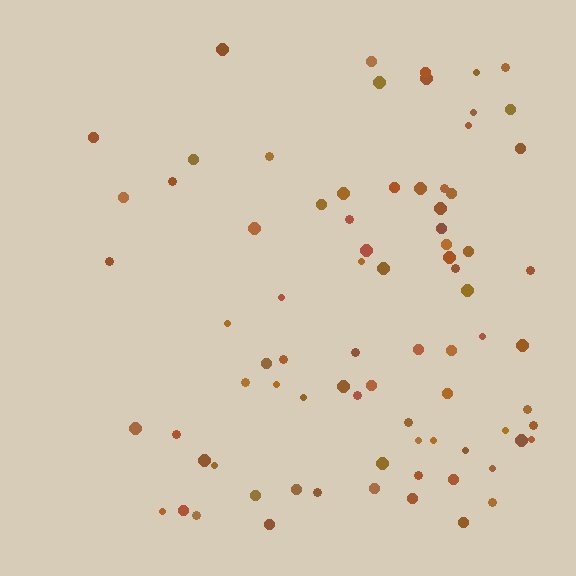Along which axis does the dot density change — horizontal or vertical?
Horizontal.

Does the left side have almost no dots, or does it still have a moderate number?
Still a moderate number, just noticeably fewer than the right.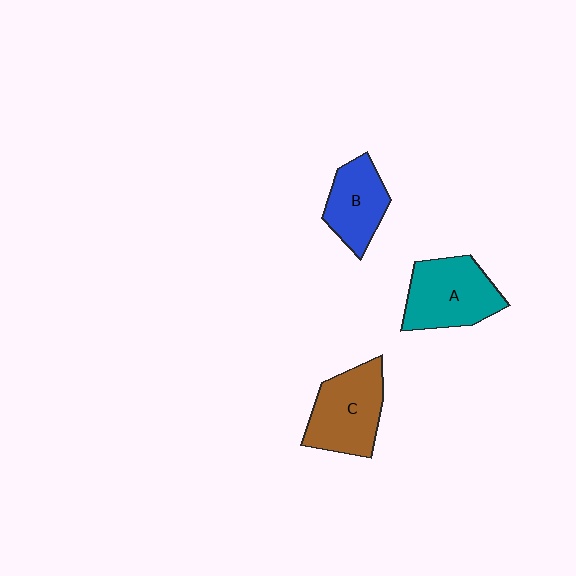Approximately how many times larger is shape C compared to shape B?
Approximately 1.3 times.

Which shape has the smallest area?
Shape B (blue).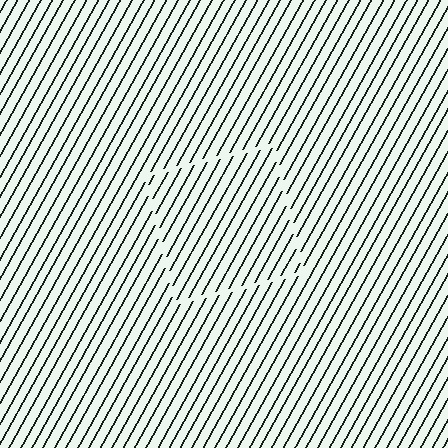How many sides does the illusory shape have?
4 sides — the line-ends trace a square.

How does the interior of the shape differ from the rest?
The interior of the shape contains the same grating, shifted by half a period — the contour is defined by the phase discontinuity where line-ends from the inner and outer gratings abut.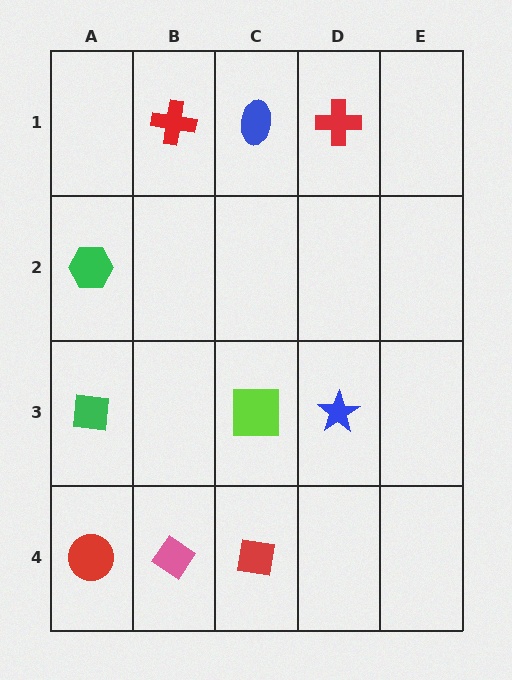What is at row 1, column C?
A blue ellipse.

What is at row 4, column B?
A pink diamond.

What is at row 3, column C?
A lime square.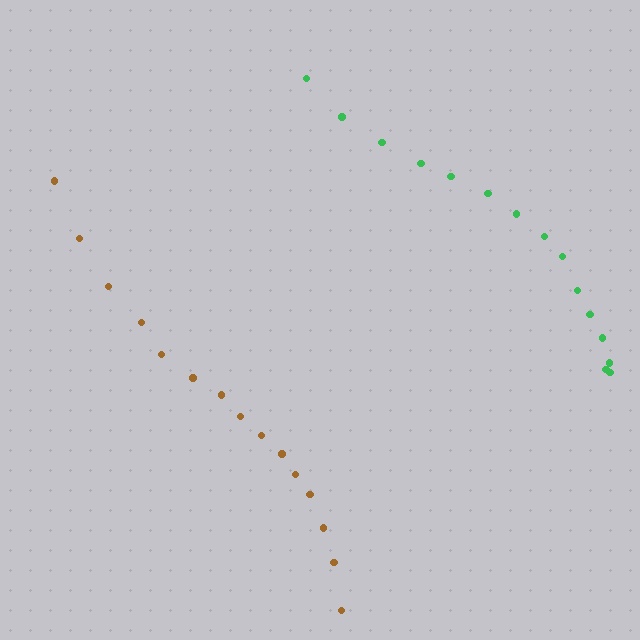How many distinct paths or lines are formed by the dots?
There are 2 distinct paths.